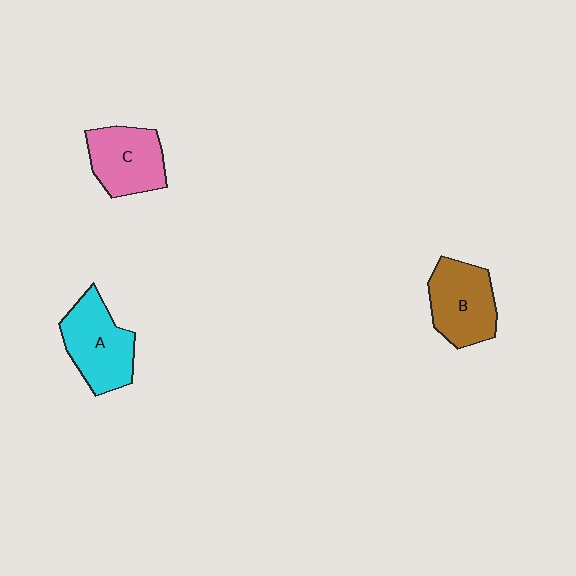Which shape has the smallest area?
Shape C (pink).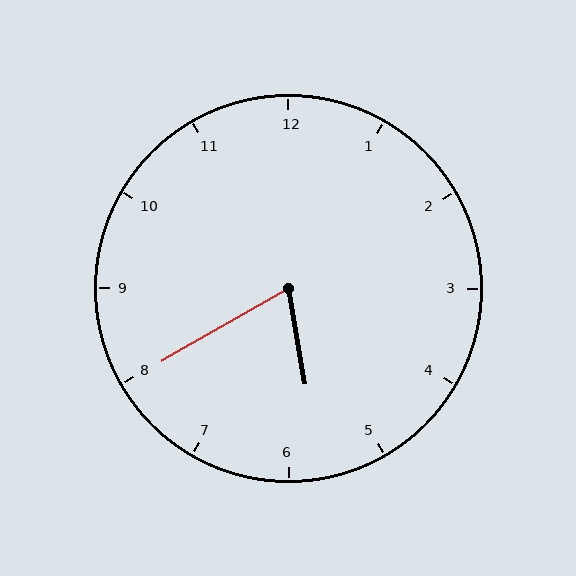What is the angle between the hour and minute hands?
Approximately 70 degrees.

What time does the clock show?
5:40.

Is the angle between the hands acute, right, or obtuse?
It is acute.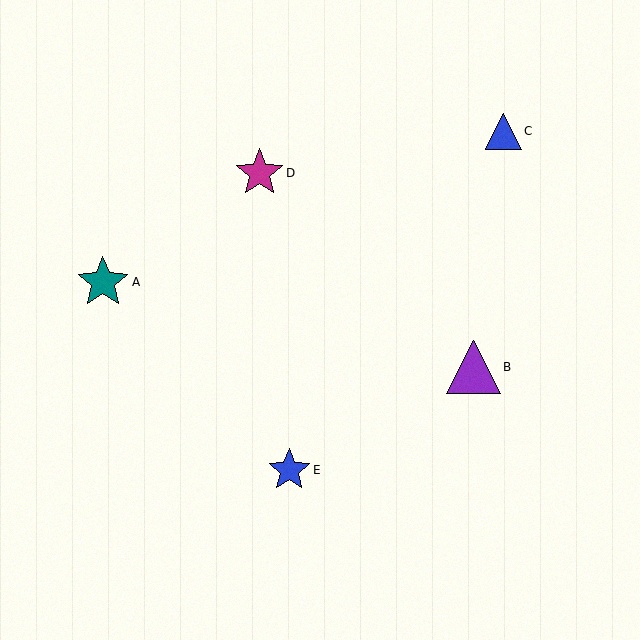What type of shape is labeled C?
Shape C is a blue triangle.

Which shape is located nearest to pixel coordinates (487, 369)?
The purple triangle (labeled B) at (474, 367) is nearest to that location.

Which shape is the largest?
The purple triangle (labeled B) is the largest.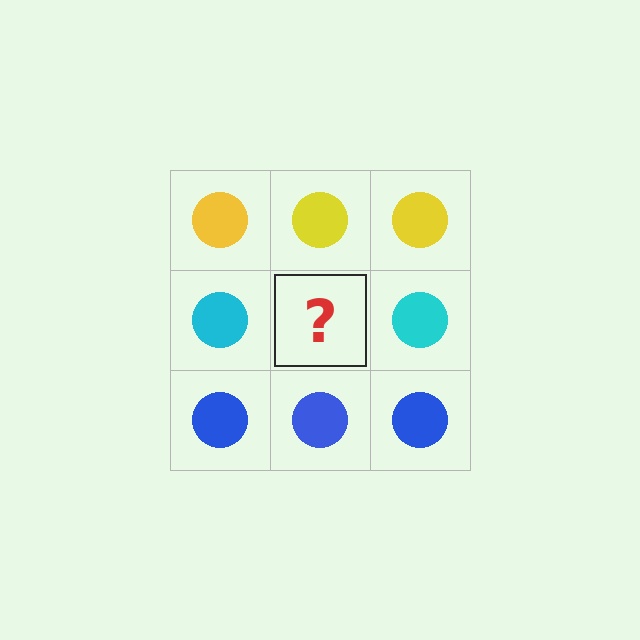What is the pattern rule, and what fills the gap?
The rule is that each row has a consistent color. The gap should be filled with a cyan circle.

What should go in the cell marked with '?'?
The missing cell should contain a cyan circle.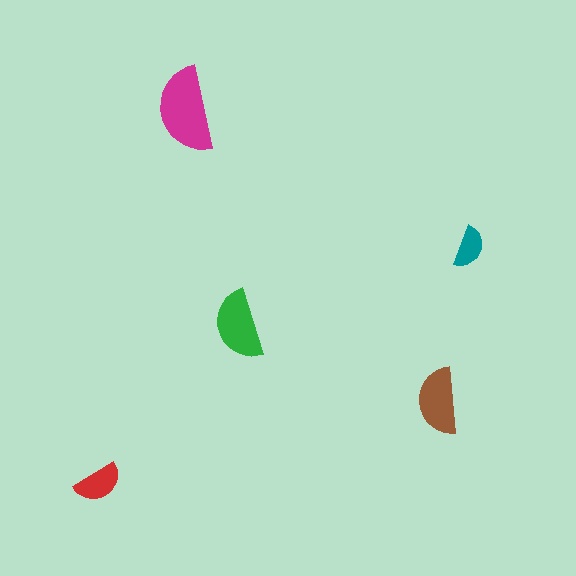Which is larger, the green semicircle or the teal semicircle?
The green one.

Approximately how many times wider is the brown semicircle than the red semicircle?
About 1.5 times wider.